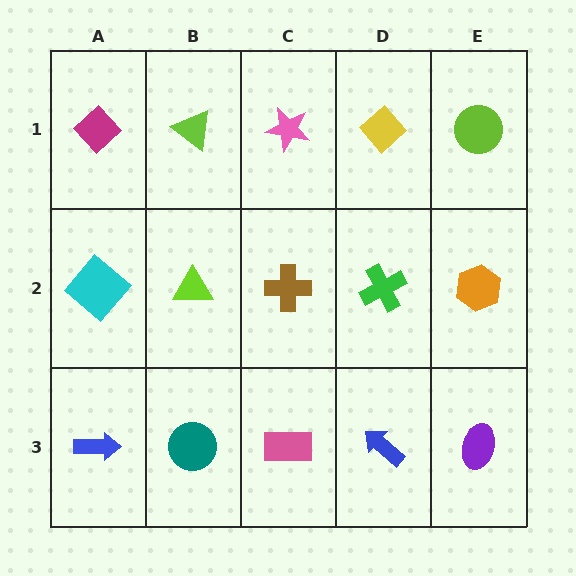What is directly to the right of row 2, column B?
A brown cross.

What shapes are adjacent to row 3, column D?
A green cross (row 2, column D), a pink rectangle (row 3, column C), a purple ellipse (row 3, column E).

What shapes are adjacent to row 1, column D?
A green cross (row 2, column D), a pink star (row 1, column C), a lime circle (row 1, column E).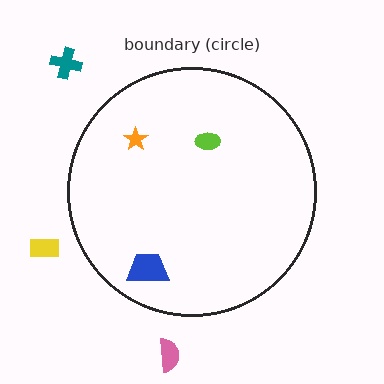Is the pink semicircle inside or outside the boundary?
Outside.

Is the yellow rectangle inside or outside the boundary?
Outside.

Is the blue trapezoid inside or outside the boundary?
Inside.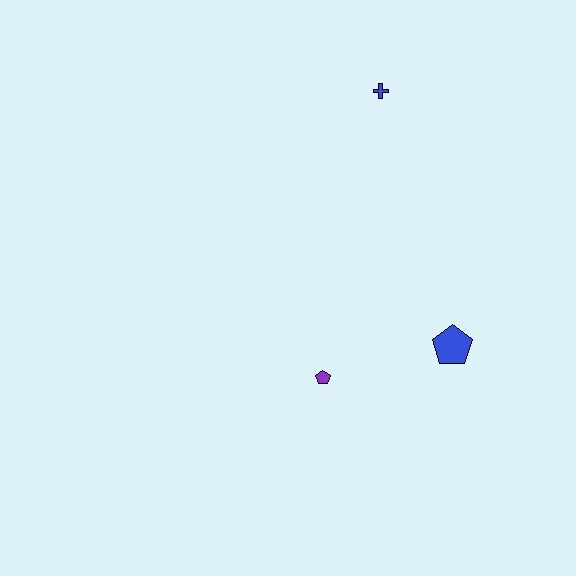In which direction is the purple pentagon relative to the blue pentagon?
The purple pentagon is to the left of the blue pentagon.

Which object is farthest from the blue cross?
The purple pentagon is farthest from the blue cross.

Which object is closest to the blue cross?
The blue pentagon is closest to the blue cross.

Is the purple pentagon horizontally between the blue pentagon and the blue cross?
No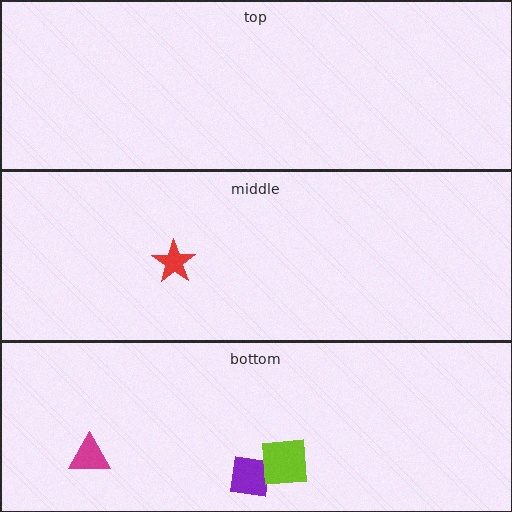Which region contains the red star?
The middle region.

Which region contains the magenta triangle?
The bottom region.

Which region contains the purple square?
The bottom region.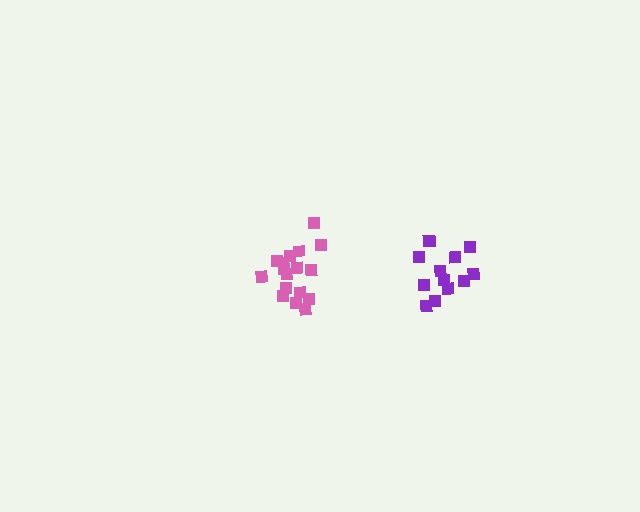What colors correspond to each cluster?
The clusters are colored: pink, purple.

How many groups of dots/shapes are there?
There are 2 groups.